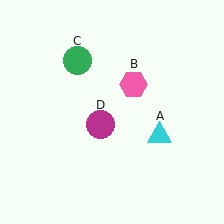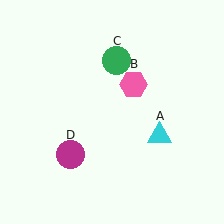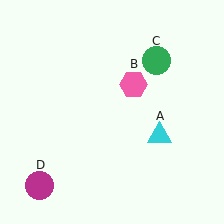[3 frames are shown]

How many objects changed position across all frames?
2 objects changed position: green circle (object C), magenta circle (object D).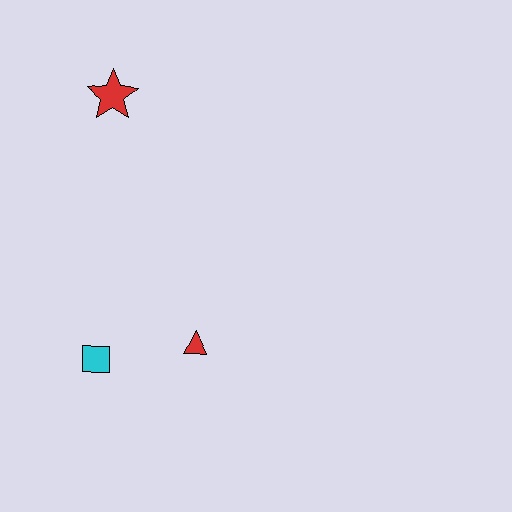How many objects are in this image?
There are 3 objects.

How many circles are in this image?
There are no circles.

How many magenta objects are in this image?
There are no magenta objects.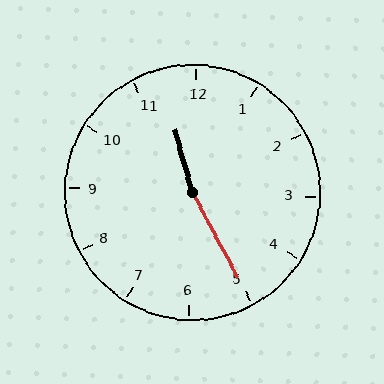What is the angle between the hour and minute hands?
Approximately 168 degrees.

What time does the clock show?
11:25.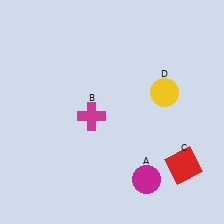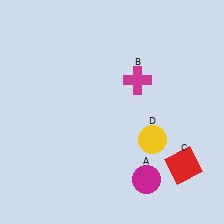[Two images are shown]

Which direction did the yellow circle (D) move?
The yellow circle (D) moved down.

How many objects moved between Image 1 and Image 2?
2 objects moved between the two images.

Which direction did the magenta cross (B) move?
The magenta cross (B) moved right.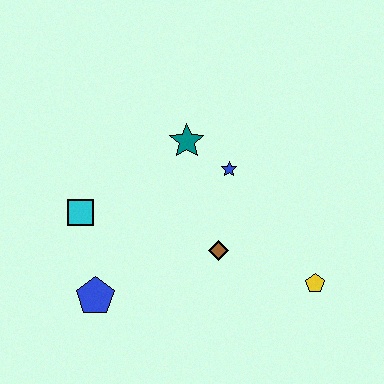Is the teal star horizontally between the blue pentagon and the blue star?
Yes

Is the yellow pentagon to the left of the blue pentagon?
No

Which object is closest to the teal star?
The blue star is closest to the teal star.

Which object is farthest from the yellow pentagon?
The cyan square is farthest from the yellow pentagon.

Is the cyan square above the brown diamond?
Yes